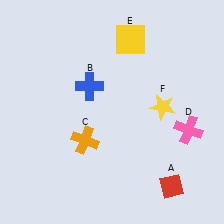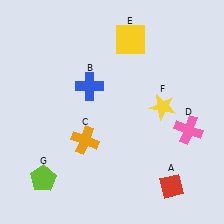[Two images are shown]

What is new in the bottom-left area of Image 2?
A lime pentagon (G) was added in the bottom-left area of Image 2.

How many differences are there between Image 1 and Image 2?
There is 1 difference between the two images.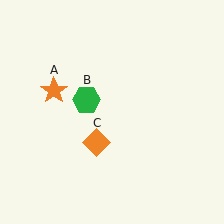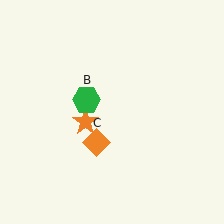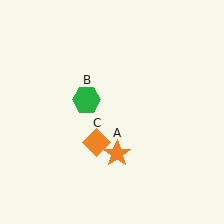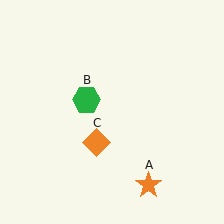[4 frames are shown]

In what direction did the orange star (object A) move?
The orange star (object A) moved down and to the right.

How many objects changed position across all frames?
1 object changed position: orange star (object A).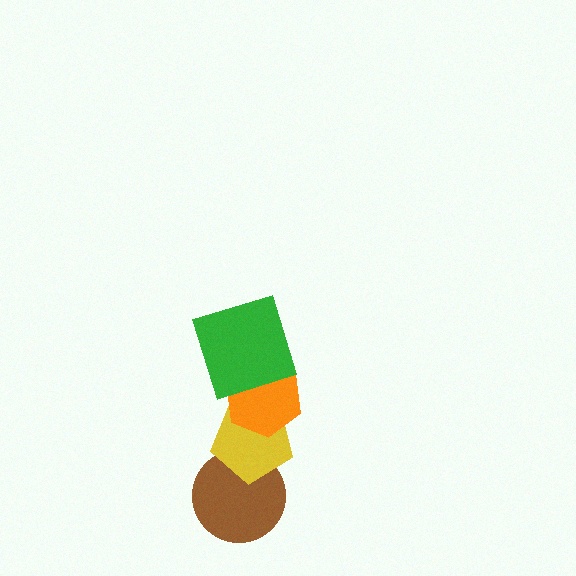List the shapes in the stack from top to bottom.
From top to bottom: the green square, the orange hexagon, the yellow pentagon, the brown circle.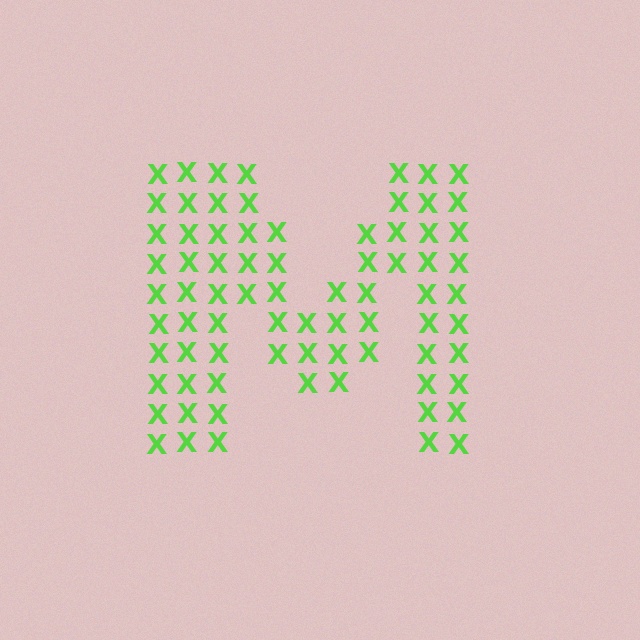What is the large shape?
The large shape is the letter M.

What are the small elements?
The small elements are letter X's.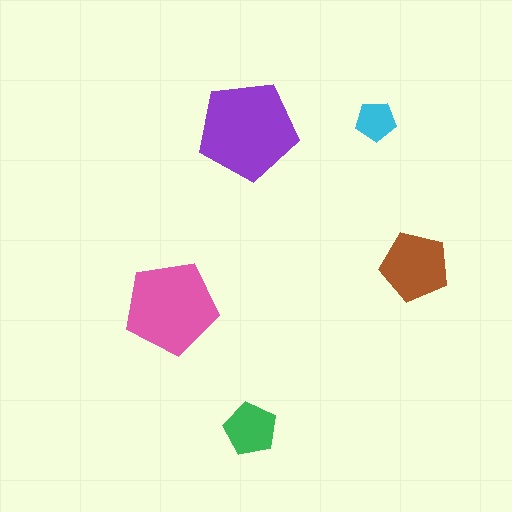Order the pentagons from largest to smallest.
the purple one, the pink one, the brown one, the green one, the cyan one.